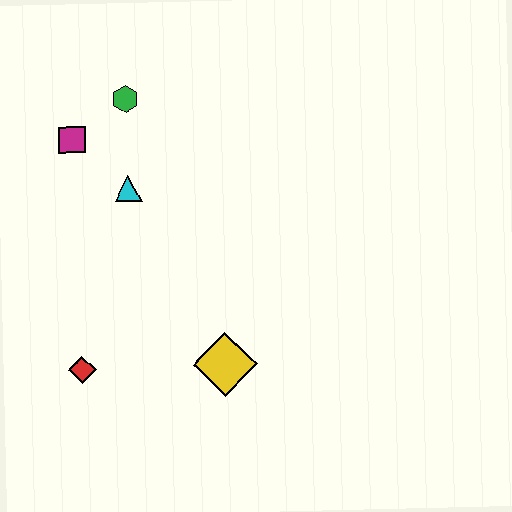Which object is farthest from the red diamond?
The green hexagon is farthest from the red diamond.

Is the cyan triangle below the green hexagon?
Yes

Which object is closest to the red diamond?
The yellow diamond is closest to the red diamond.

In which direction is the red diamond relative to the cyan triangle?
The red diamond is below the cyan triangle.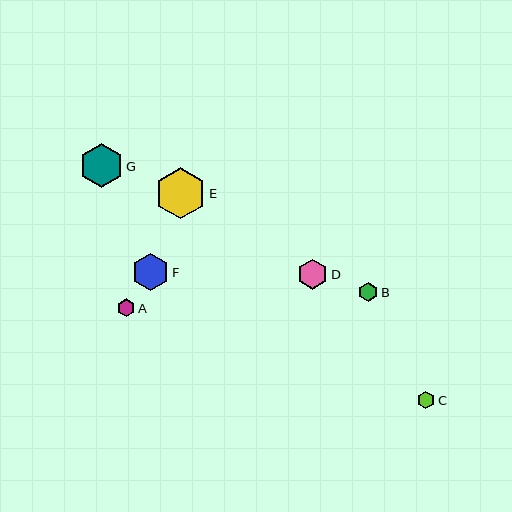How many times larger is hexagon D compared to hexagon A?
Hexagon D is approximately 1.7 times the size of hexagon A.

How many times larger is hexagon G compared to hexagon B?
Hexagon G is approximately 2.3 times the size of hexagon B.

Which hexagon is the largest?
Hexagon E is the largest with a size of approximately 51 pixels.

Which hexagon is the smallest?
Hexagon A is the smallest with a size of approximately 18 pixels.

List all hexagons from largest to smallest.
From largest to smallest: E, G, F, D, B, C, A.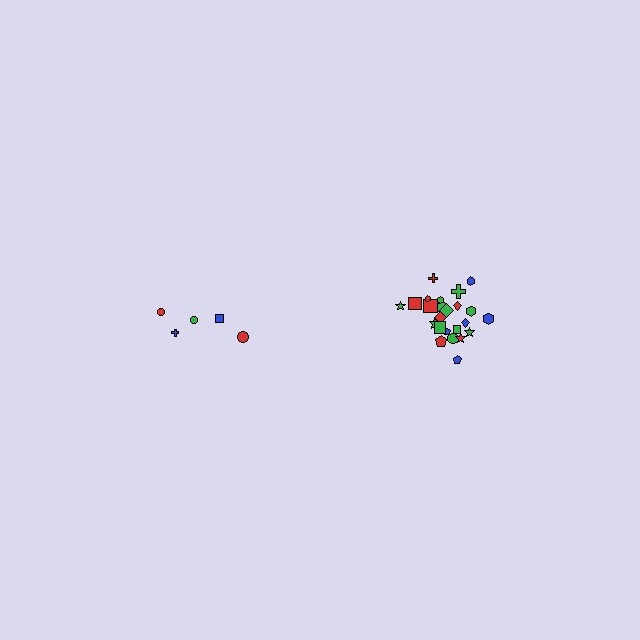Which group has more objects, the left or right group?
The right group.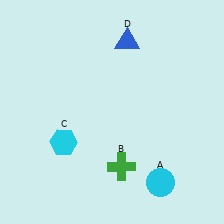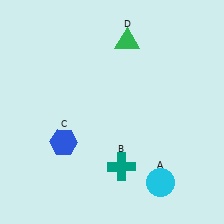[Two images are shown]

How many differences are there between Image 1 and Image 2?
There are 3 differences between the two images.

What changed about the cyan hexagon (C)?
In Image 1, C is cyan. In Image 2, it changed to blue.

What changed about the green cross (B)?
In Image 1, B is green. In Image 2, it changed to teal.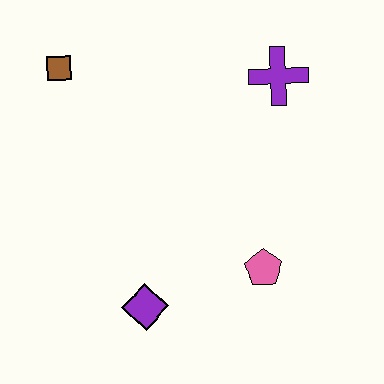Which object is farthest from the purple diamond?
The purple cross is farthest from the purple diamond.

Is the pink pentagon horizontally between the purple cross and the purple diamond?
Yes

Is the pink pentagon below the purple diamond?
No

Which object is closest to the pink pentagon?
The purple diamond is closest to the pink pentagon.